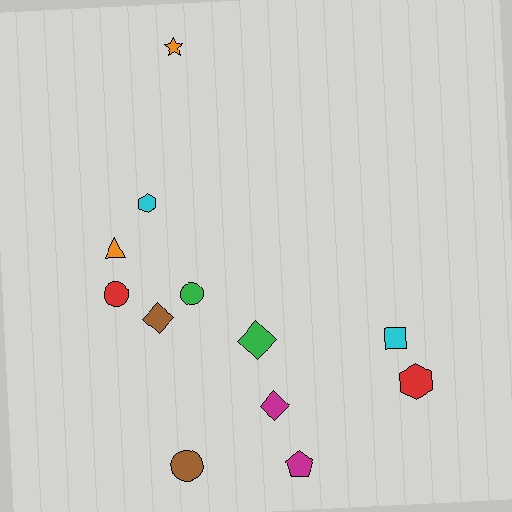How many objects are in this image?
There are 12 objects.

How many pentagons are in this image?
There is 1 pentagon.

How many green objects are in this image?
There are 2 green objects.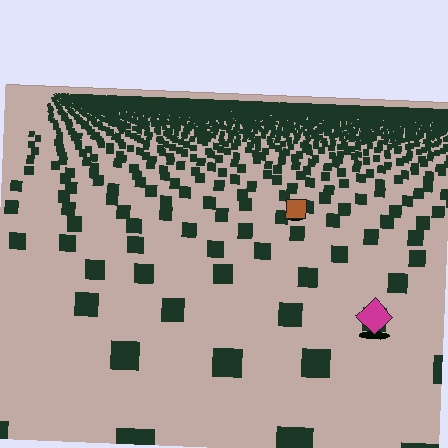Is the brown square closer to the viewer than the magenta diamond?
No. The magenta diamond is closer — you can tell from the texture gradient: the ground texture is coarser near it.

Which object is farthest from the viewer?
The brown square is farthest from the viewer. It appears smaller and the ground texture around it is denser.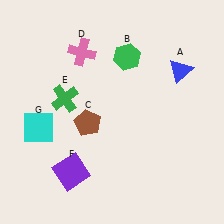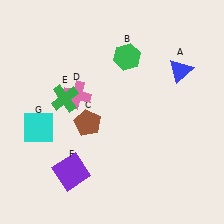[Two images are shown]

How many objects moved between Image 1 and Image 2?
1 object moved between the two images.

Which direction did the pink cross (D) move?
The pink cross (D) moved down.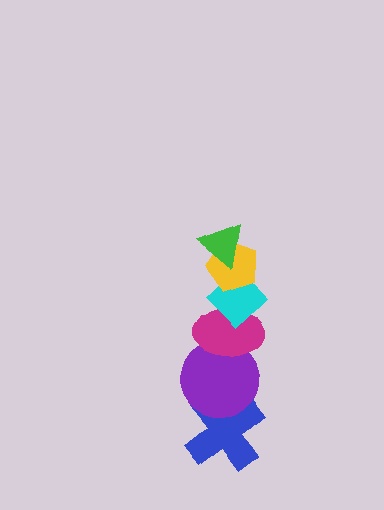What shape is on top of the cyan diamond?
The yellow pentagon is on top of the cyan diamond.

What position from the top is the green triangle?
The green triangle is 1st from the top.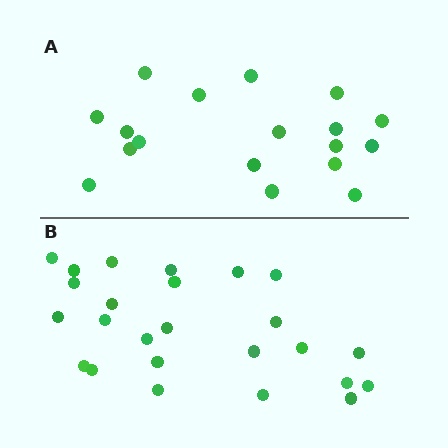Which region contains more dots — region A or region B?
Region B (the bottom region) has more dots.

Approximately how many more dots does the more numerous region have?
Region B has roughly 8 or so more dots than region A.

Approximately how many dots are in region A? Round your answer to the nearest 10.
About 20 dots. (The exact count is 18, which rounds to 20.)